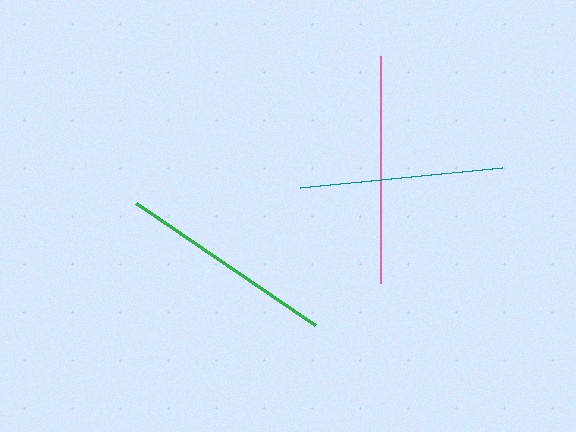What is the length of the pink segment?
The pink segment is approximately 227 pixels long.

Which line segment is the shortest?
The teal line is the shortest at approximately 202 pixels.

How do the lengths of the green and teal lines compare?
The green and teal lines are approximately the same length.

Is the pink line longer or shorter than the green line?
The pink line is longer than the green line.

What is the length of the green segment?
The green segment is approximately 216 pixels long.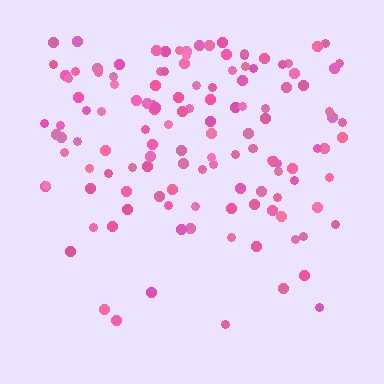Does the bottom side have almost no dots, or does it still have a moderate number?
Still a moderate number, just noticeably fewer than the top.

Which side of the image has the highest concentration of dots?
The top.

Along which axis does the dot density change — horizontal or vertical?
Vertical.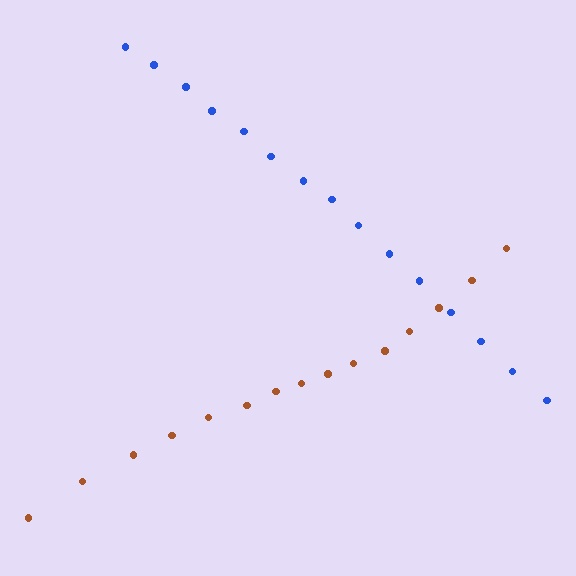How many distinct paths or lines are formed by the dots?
There are 2 distinct paths.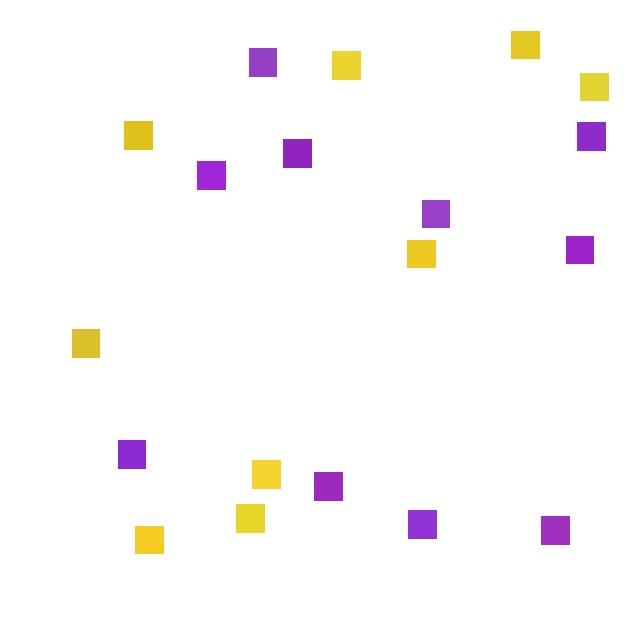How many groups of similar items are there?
There are 2 groups: one group of purple squares (10) and one group of yellow squares (9).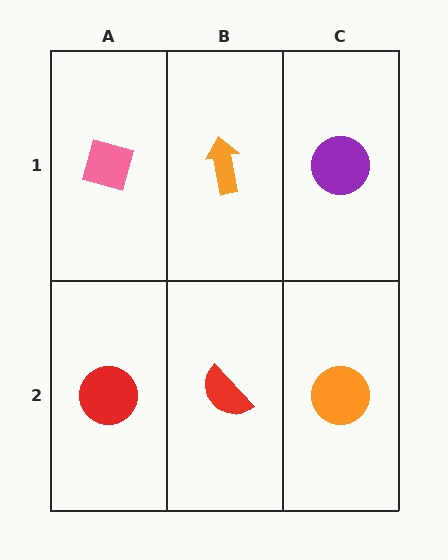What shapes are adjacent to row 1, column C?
An orange circle (row 2, column C), an orange arrow (row 1, column B).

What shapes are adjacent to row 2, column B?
An orange arrow (row 1, column B), a red circle (row 2, column A), an orange circle (row 2, column C).